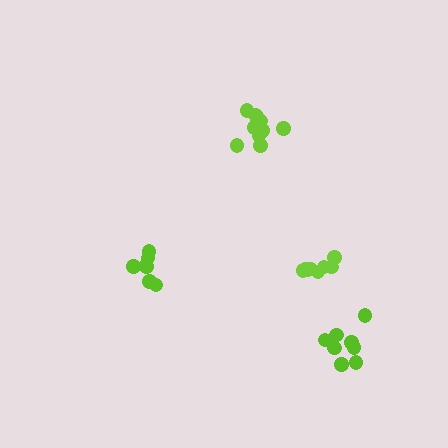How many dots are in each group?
Group 1: 11 dots, Group 2: 9 dots, Group 3: 8 dots, Group 4: 7 dots (35 total).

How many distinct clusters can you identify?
There are 4 distinct clusters.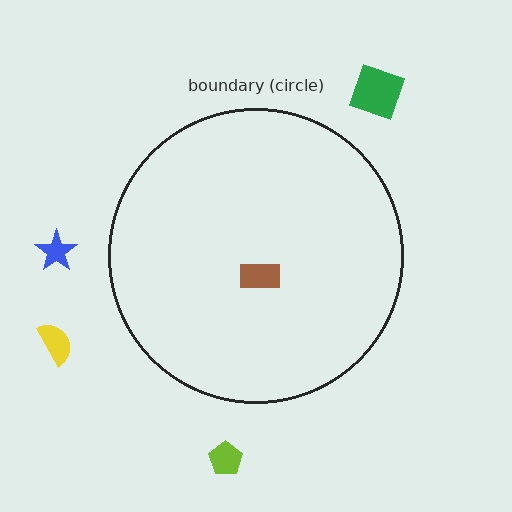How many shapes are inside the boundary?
1 inside, 4 outside.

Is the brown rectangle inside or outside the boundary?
Inside.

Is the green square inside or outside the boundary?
Outside.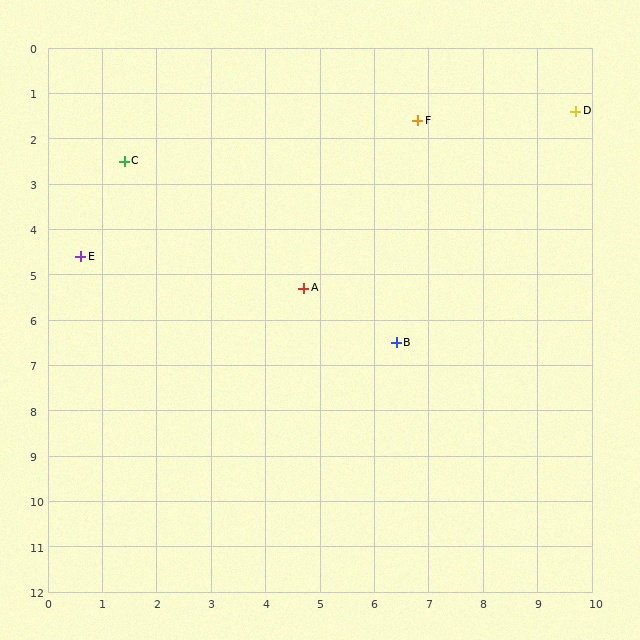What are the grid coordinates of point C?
Point C is at approximately (1.4, 2.5).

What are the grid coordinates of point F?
Point F is at approximately (6.8, 1.6).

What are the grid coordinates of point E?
Point E is at approximately (0.6, 4.6).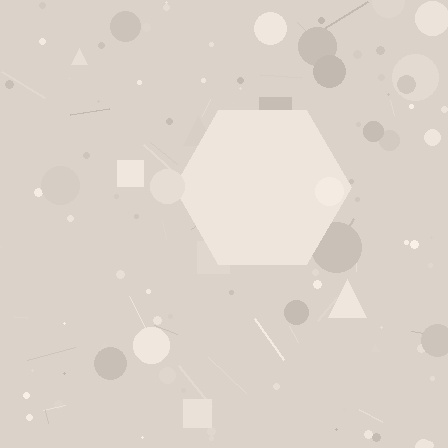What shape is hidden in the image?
A hexagon is hidden in the image.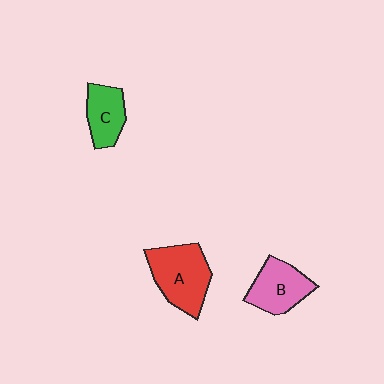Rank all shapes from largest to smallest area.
From largest to smallest: A (red), B (pink), C (green).